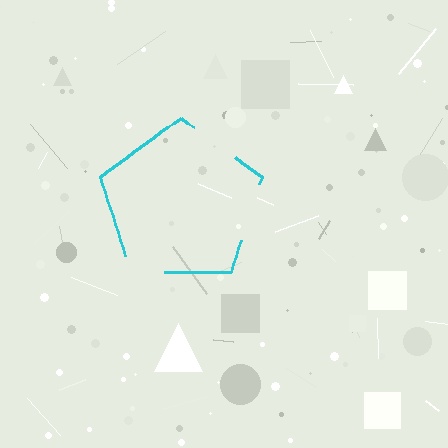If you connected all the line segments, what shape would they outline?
They would outline a pentagon.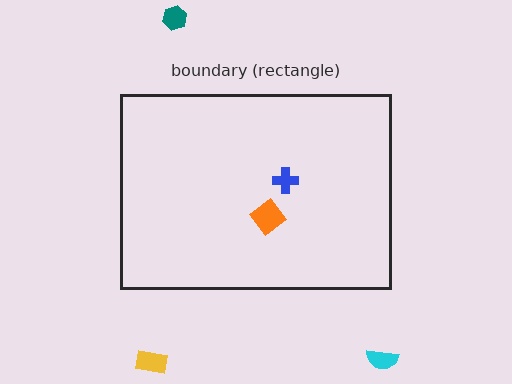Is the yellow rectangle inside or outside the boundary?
Outside.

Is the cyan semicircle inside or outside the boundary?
Outside.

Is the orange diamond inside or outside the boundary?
Inside.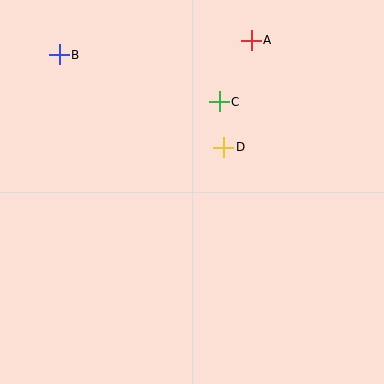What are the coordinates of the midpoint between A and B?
The midpoint between A and B is at (155, 48).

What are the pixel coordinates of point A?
Point A is at (251, 40).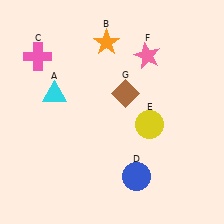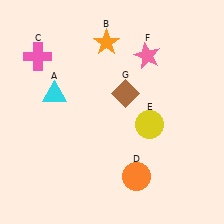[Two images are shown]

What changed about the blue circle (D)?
In Image 1, D is blue. In Image 2, it changed to orange.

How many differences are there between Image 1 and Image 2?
There is 1 difference between the two images.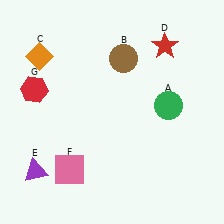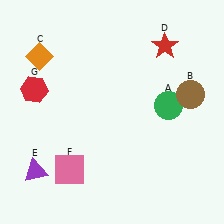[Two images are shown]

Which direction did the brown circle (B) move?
The brown circle (B) moved right.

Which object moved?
The brown circle (B) moved right.